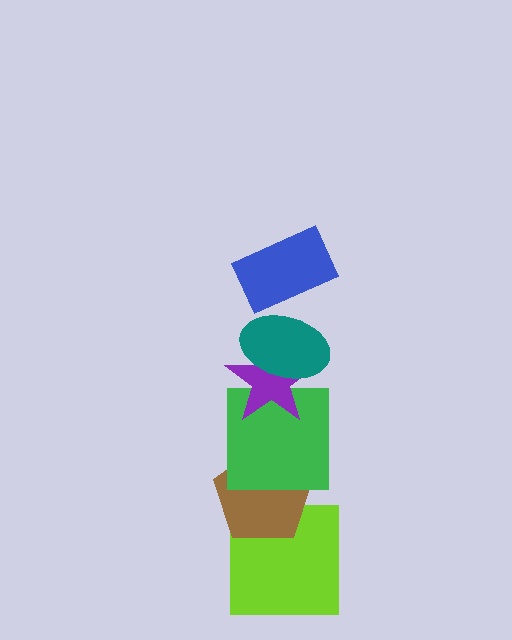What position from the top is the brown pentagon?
The brown pentagon is 5th from the top.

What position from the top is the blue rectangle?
The blue rectangle is 1st from the top.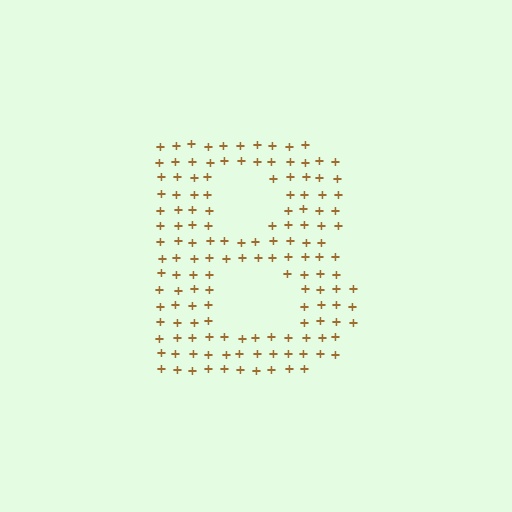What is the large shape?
The large shape is the letter B.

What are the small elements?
The small elements are plus signs.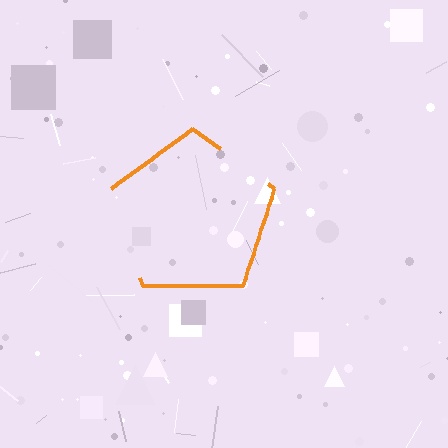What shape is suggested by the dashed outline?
The dashed outline suggests a pentagon.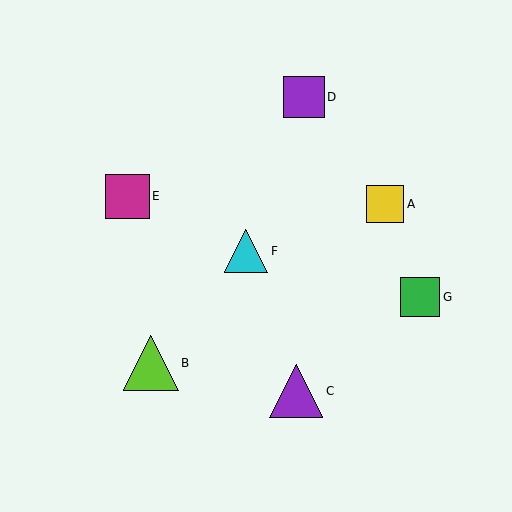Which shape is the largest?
The lime triangle (labeled B) is the largest.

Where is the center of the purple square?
The center of the purple square is at (304, 97).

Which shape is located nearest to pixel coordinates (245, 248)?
The cyan triangle (labeled F) at (246, 251) is nearest to that location.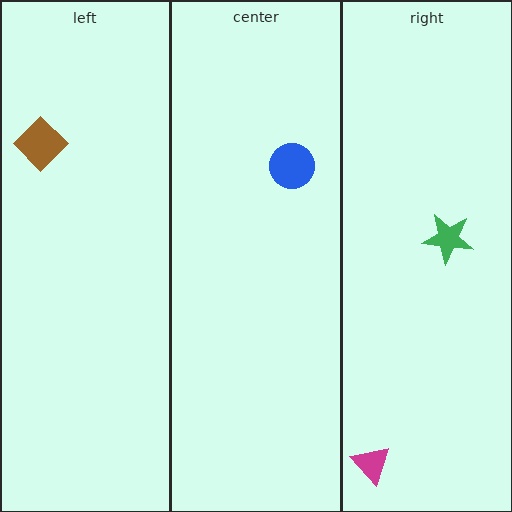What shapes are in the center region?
The blue circle.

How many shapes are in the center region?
1.